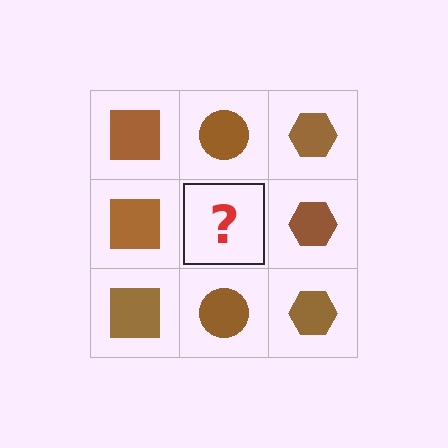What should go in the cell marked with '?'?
The missing cell should contain a brown circle.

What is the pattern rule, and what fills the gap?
The rule is that each column has a consistent shape. The gap should be filled with a brown circle.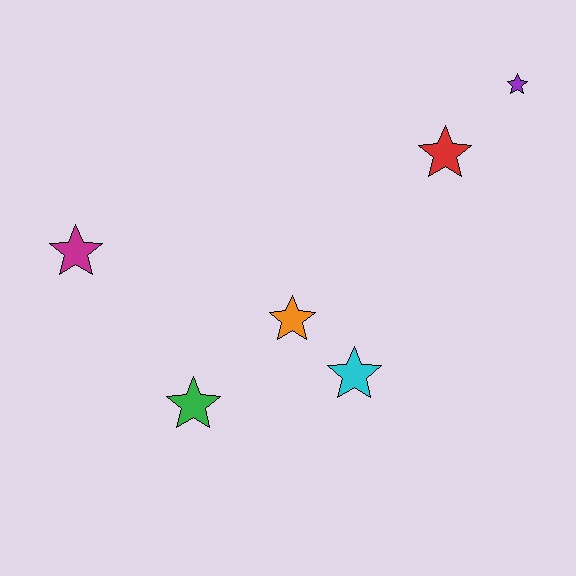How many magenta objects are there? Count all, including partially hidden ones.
There is 1 magenta object.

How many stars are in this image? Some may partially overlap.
There are 6 stars.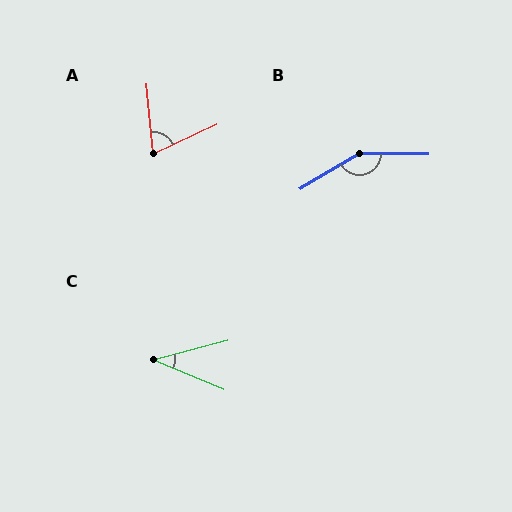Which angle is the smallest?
C, at approximately 37 degrees.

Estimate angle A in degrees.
Approximately 71 degrees.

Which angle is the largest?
B, at approximately 149 degrees.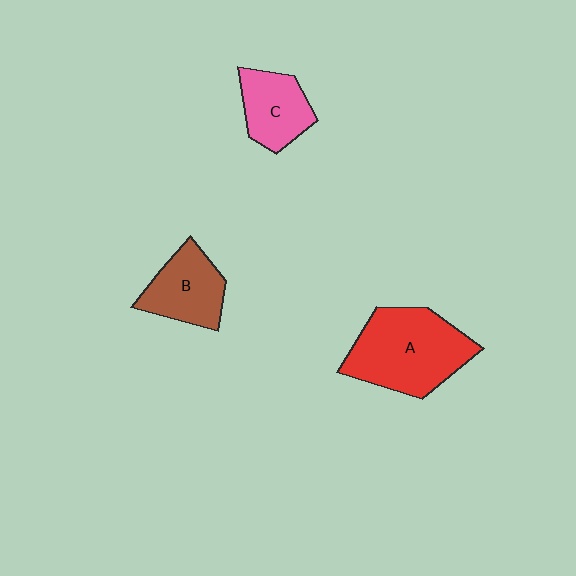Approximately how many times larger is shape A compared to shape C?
Approximately 1.9 times.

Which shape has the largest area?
Shape A (red).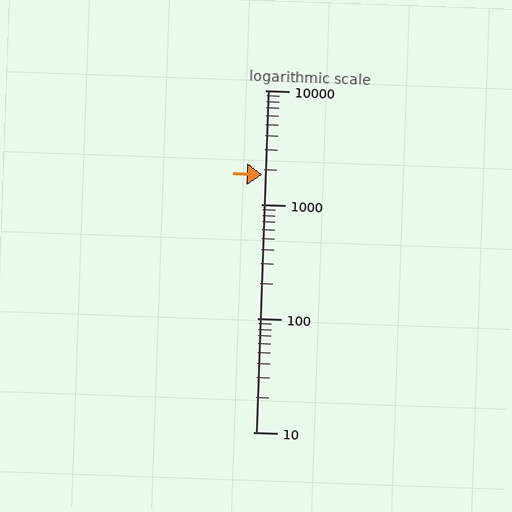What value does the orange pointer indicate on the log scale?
The pointer indicates approximately 1800.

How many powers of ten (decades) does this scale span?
The scale spans 3 decades, from 10 to 10000.